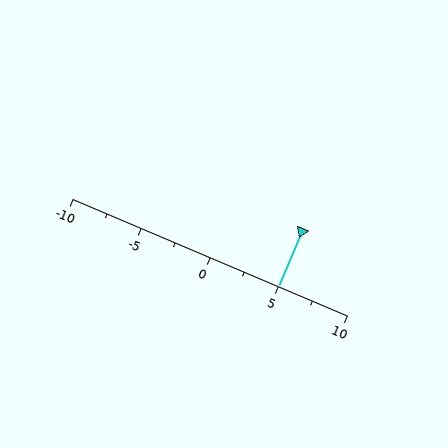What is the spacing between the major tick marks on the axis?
The major ticks are spaced 5 apart.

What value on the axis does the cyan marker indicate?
The marker indicates approximately 5.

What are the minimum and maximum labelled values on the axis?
The axis runs from -10 to 10.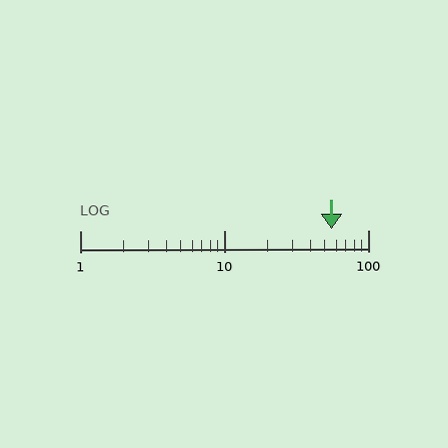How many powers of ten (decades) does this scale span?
The scale spans 2 decades, from 1 to 100.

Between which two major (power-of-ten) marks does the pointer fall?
The pointer is between 10 and 100.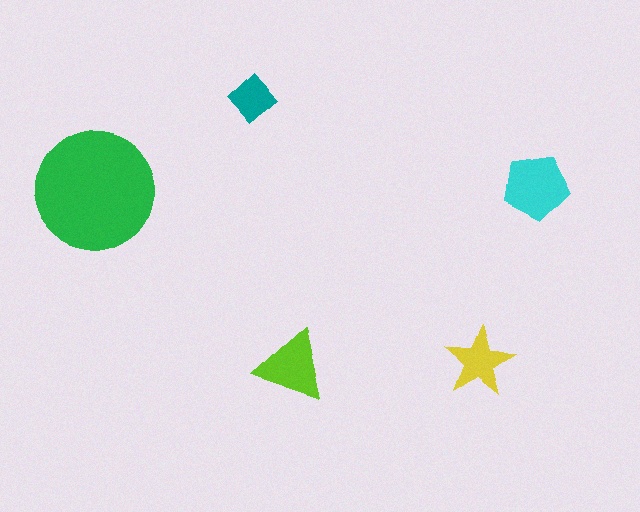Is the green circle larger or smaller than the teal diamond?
Larger.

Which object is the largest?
The green circle.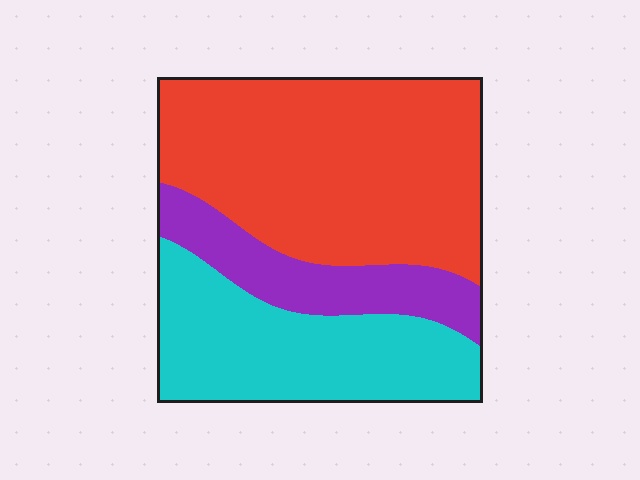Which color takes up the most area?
Red, at roughly 50%.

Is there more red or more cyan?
Red.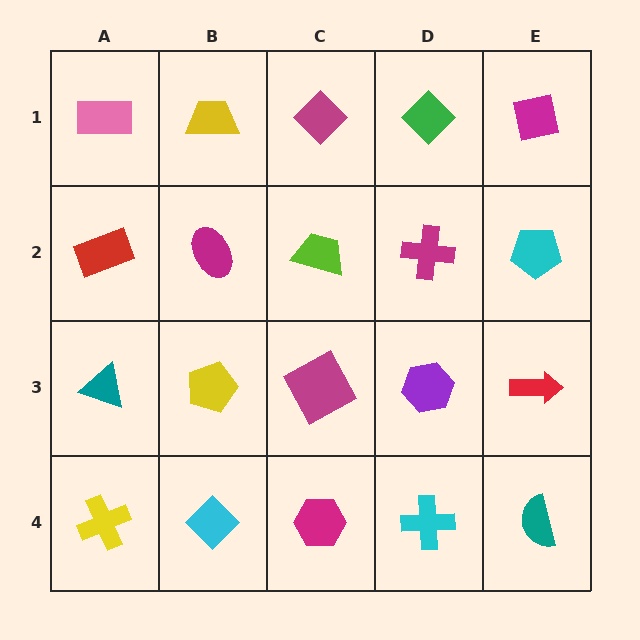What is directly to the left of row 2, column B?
A red rectangle.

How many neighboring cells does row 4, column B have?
3.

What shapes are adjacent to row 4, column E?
A red arrow (row 3, column E), a cyan cross (row 4, column D).